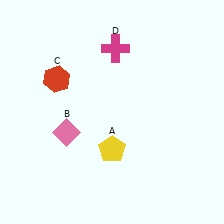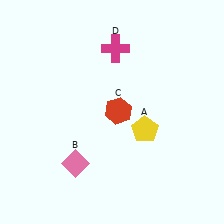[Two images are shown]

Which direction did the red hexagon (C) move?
The red hexagon (C) moved right.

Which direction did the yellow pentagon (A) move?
The yellow pentagon (A) moved right.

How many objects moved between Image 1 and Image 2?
3 objects moved between the two images.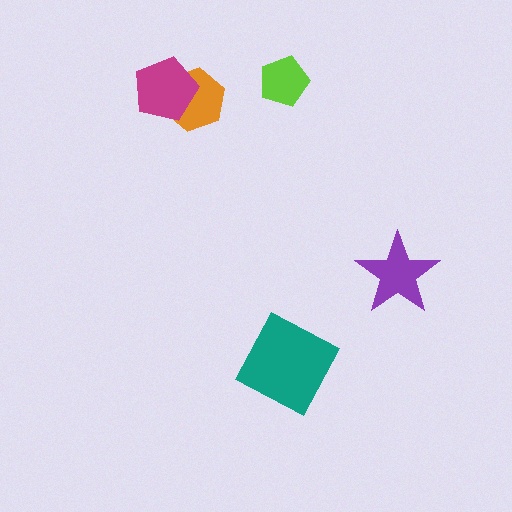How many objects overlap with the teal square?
0 objects overlap with the teal square.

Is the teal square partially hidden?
No, no other shape covers it.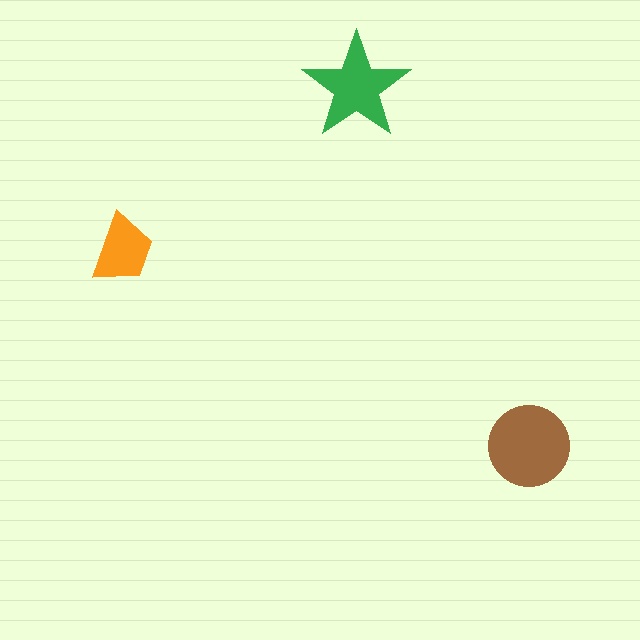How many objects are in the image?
There are 3 objects in the image.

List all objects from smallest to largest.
The orange trapezoid, the green star, the brown circle.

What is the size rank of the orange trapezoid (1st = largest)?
3rd.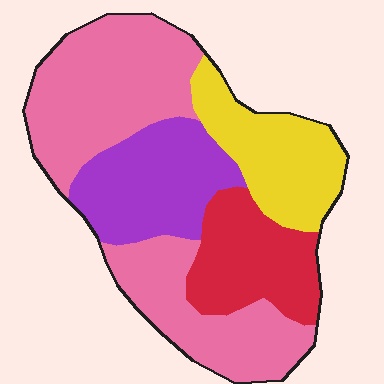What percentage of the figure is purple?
Purple takes up about one fifth (1/5) of the figure.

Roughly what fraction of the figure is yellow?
Yellow takes up less than a quarter of the figure.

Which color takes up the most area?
Pink, at roughly 45%.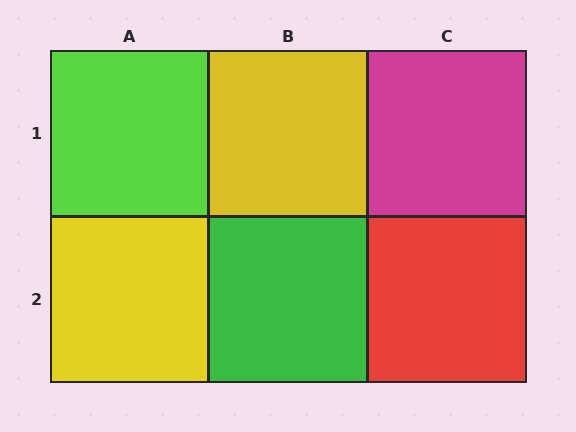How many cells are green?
1 cell is green.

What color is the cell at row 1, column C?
Magenta.